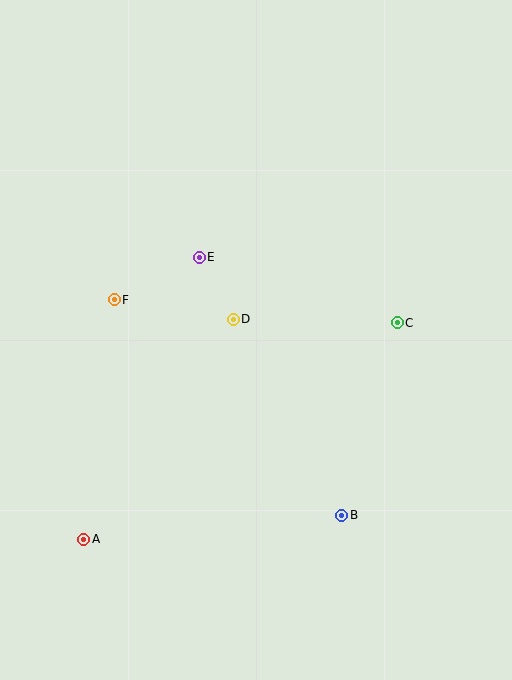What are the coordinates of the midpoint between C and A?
The midpoint between C and A is at (241, 431).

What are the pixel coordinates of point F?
Point F is at (114, 300).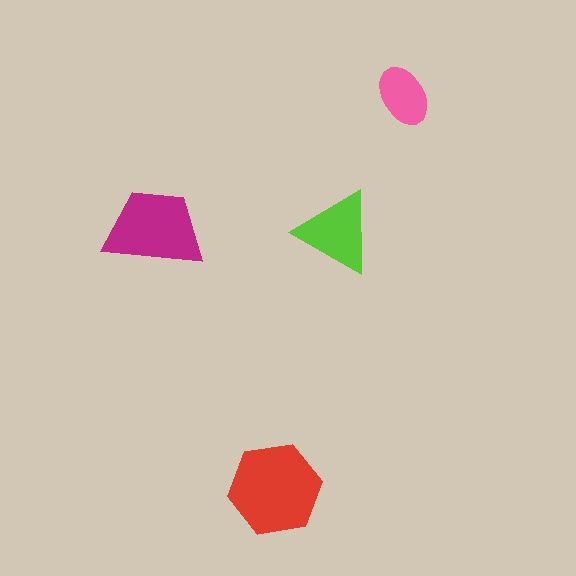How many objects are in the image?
There are 4 objects in the image.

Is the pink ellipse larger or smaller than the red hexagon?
Smaller.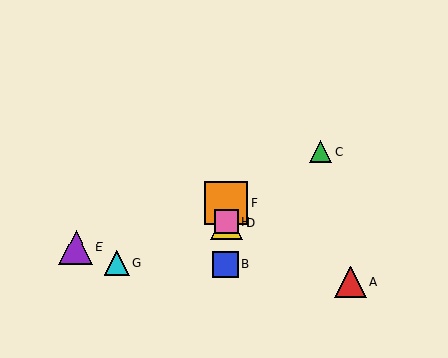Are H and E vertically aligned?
No, H is at x≈226 and E is at x≈76.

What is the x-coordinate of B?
Object B is at x≈226.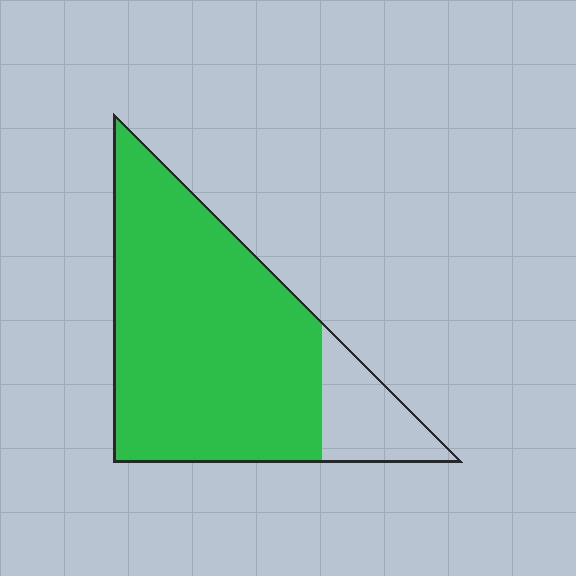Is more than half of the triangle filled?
Yes.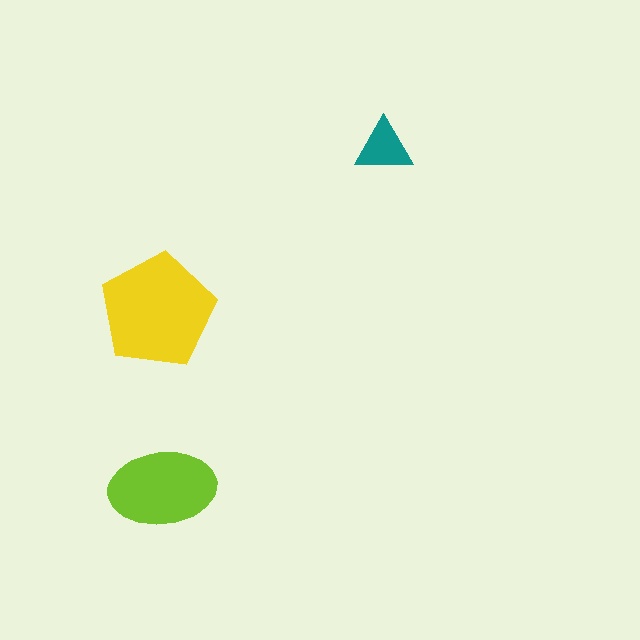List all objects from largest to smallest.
The yellow pentagon, the lime ellipse, the teal triangle.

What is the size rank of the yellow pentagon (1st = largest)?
1st.